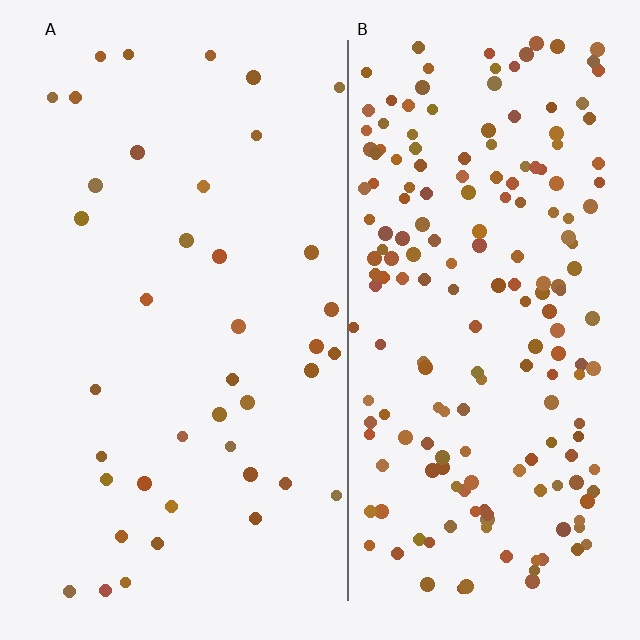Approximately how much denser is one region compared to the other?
Approximately 4.8× — region B over region A.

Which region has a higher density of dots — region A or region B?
B (the right).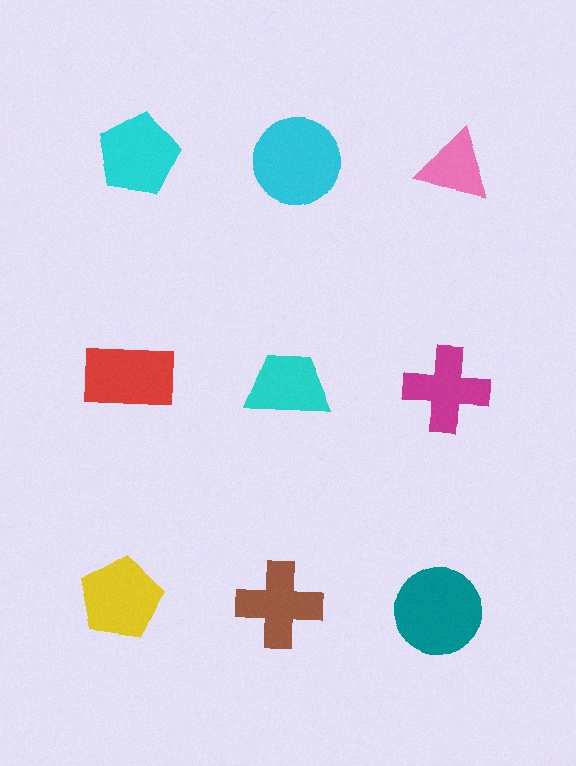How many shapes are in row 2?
3 shapes.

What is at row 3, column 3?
A teal circle.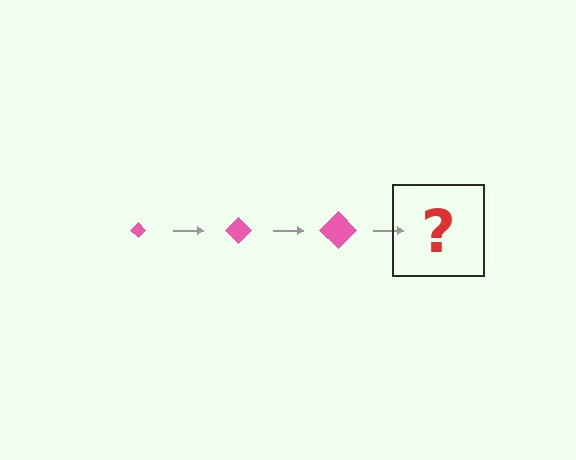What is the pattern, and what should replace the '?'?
The pattern is that the diamond gets progressively larger each step. The '?' should be a pink diamond, larger than the previous one.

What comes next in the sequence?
The next element should be a pink diamond, larger than the previous one.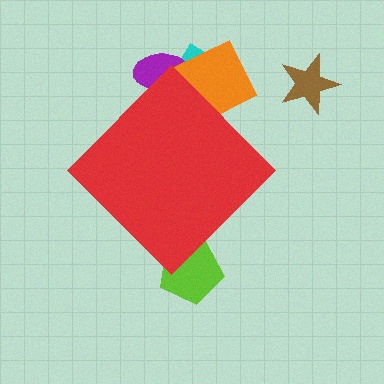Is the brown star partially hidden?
No, the brown star is fully visible.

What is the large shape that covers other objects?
A red diamond.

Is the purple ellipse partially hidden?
Yes, the purple ellipse is partially hidden behind the red diamond.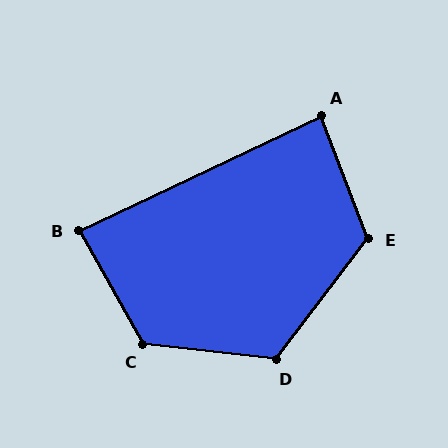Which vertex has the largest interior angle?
C, at approximately 126 degrees.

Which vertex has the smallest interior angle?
A, at approximately 86 degrees.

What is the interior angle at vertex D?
Approximately 121 degrees (obtuse).